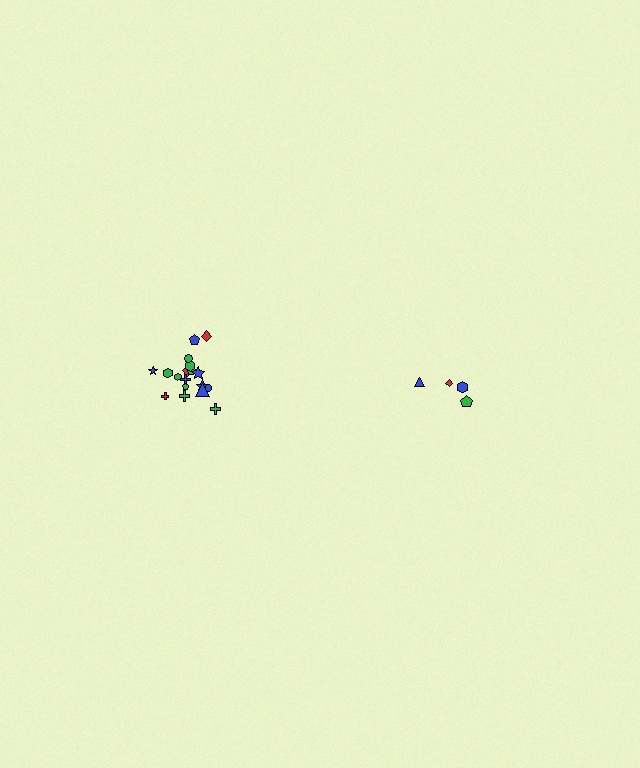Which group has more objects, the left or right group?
The left group.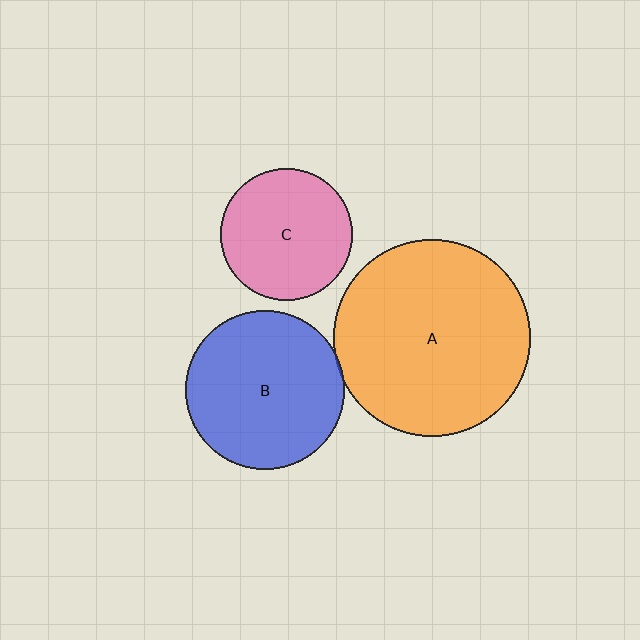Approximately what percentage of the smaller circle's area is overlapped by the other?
Approximately 5%.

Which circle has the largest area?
Circle A (orange).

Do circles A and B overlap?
Yes.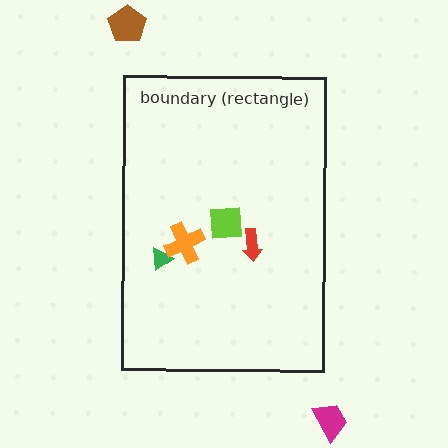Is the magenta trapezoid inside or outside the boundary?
Outside.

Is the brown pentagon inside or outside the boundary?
Outside.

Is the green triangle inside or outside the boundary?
Inside.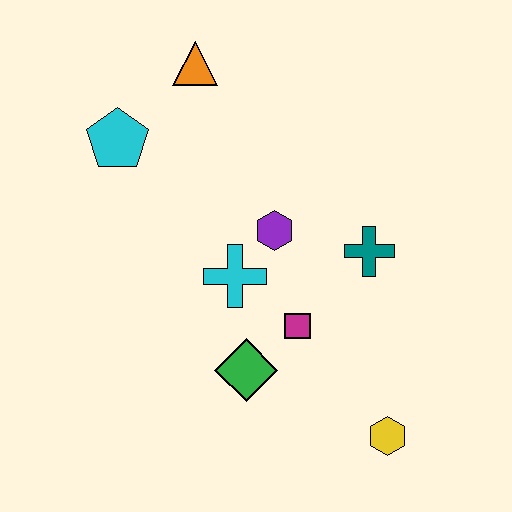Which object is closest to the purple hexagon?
The cyan cross is closest to the purple hexagon.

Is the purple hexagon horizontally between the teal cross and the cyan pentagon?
Yes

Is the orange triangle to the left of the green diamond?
Yes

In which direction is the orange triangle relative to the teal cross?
The orange triangle is above the teal cross.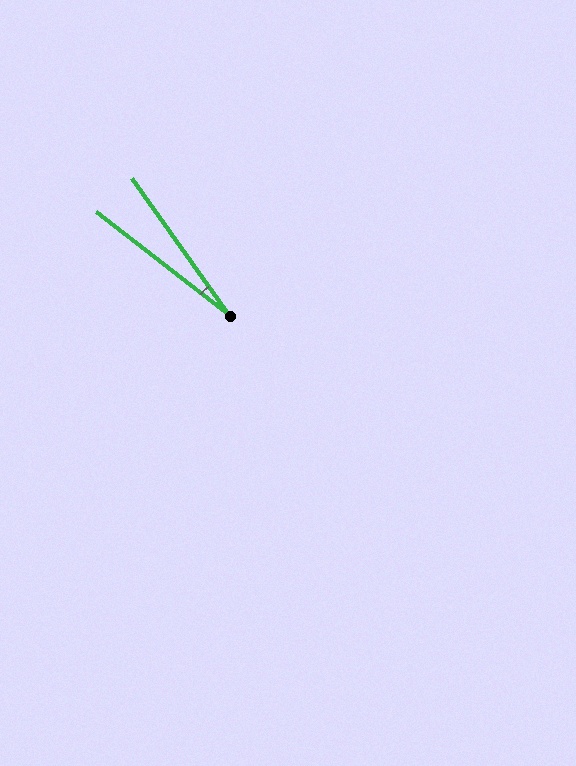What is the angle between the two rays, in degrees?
Approximately 17 degrees.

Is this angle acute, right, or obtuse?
It is acute.